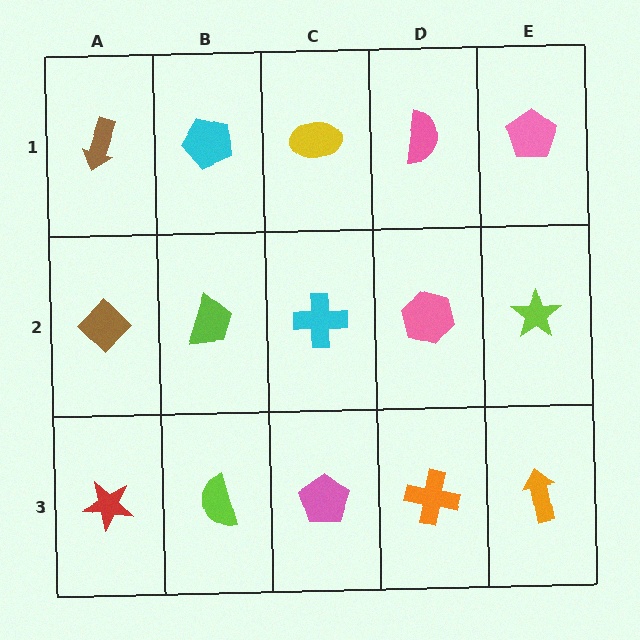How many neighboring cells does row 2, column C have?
4.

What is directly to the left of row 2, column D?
A cyan cross.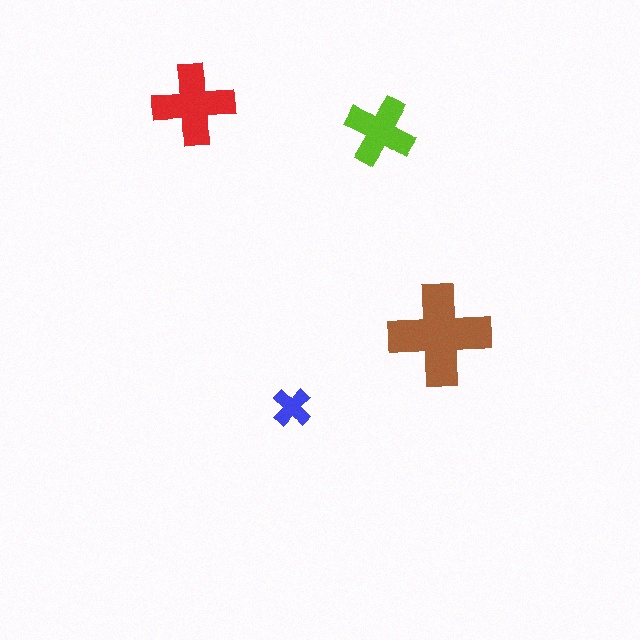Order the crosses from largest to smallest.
the brown one, the red one, the lime one, the blue one.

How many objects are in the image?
There are 4 objects in the image.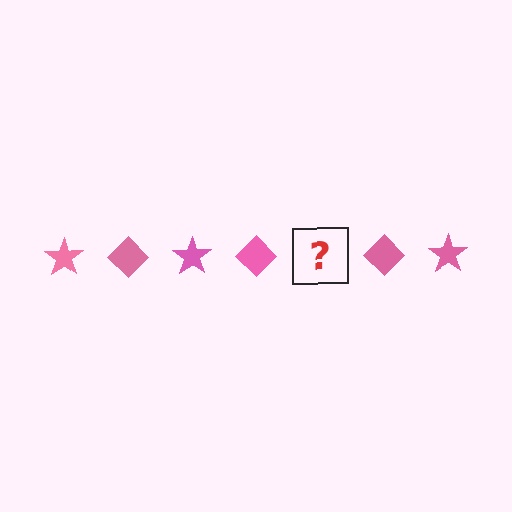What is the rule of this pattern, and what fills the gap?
The rule is that the pattern cycles through star, diamond shapes in pink. The gap should be filled with a pink star.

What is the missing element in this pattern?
The missing element is a pink star.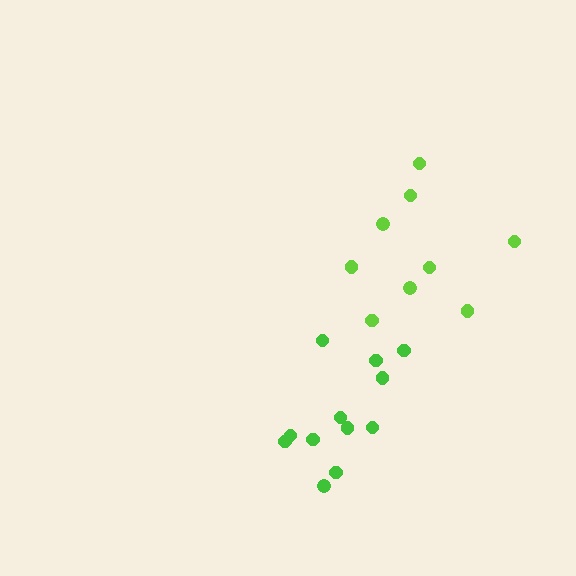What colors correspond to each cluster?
The clusters are colored: lime, green.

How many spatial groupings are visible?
There are 2 spatial groupings.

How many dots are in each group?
Group 1: 9 dots, Group 2: 12 dots (21 total).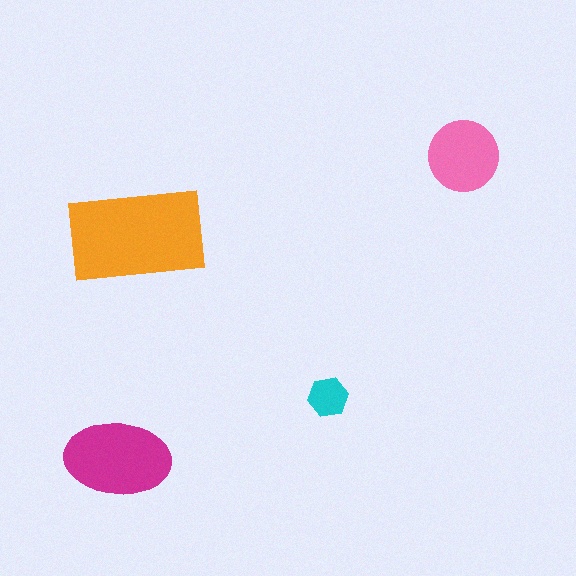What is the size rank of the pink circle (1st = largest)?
3rd.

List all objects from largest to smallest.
The orange rectangle, the magenta ellipse, the pink circle, the cyan hexagon.